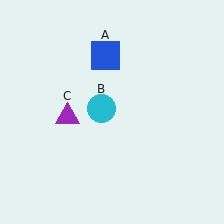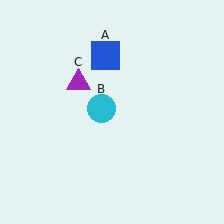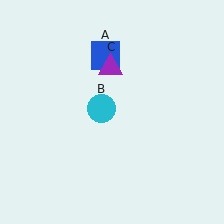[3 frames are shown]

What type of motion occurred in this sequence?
The purple triangle (object C) rotated clockwise around the center of the scene.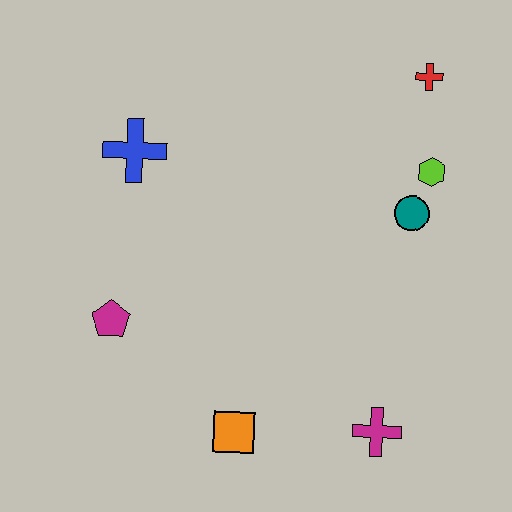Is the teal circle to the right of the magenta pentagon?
Yes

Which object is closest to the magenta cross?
The orange square is closest to the magenta cross.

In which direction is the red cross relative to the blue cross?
The red cross is to the right of the blue cross.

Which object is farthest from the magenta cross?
The blue cross is farthest from the magenta cross.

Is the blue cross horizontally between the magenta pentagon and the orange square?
Yes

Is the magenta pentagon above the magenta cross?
Yes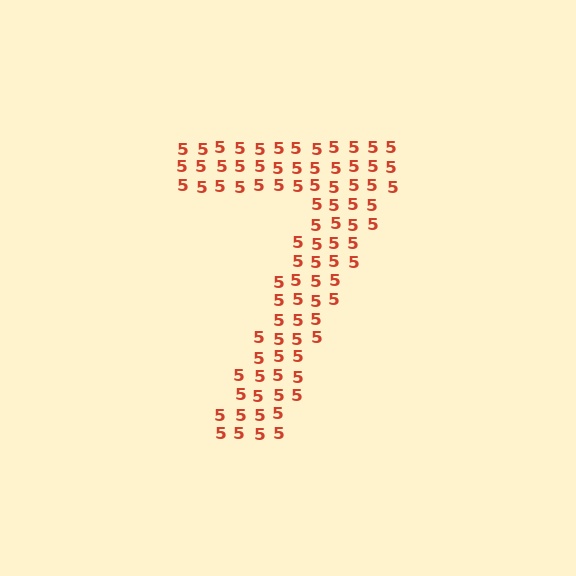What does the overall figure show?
The overall figure shows the digit 7.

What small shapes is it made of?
It is made of small digit 5's.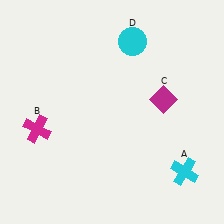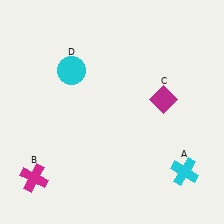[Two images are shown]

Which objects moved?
The objects that moved are: the magenta cross (B), the cyan circle (D).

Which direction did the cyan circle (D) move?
The cyan circle (D) moved left.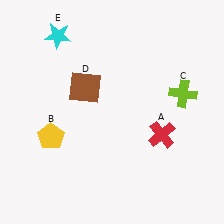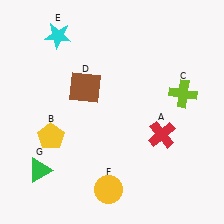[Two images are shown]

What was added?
A yellow circle (F), a green triangle (G) were added in Image 2.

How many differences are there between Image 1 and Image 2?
There are 2 differences between the two images.